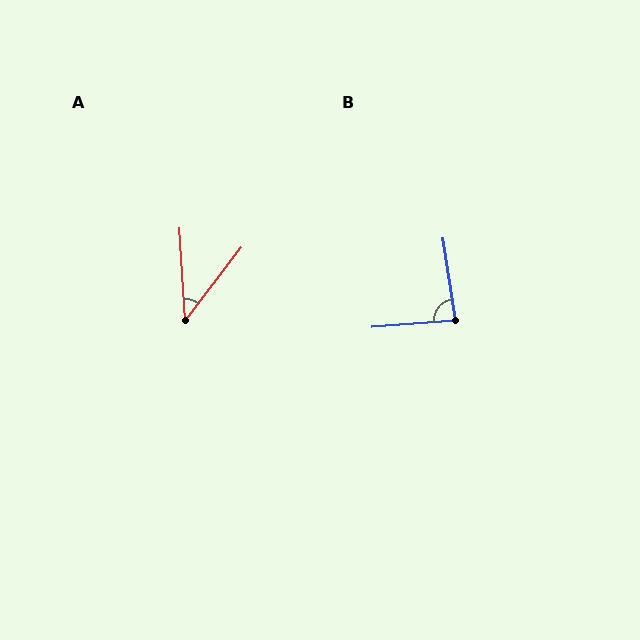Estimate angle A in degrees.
Approximately 41 degrees.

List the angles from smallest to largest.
A (41°), B (85°).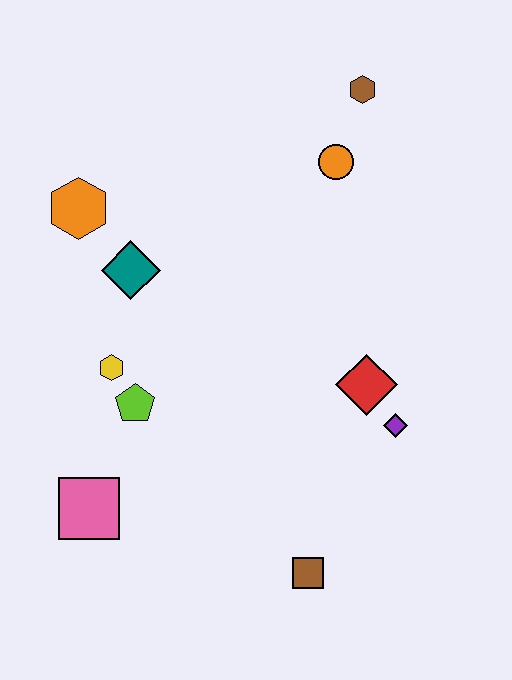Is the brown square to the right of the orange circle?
No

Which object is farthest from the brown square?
The brown hexagon is farthest from the brown square.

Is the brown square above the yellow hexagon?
No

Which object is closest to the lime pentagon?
The yellow hexagon is closest to the lime pentagon.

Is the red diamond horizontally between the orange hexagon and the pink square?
No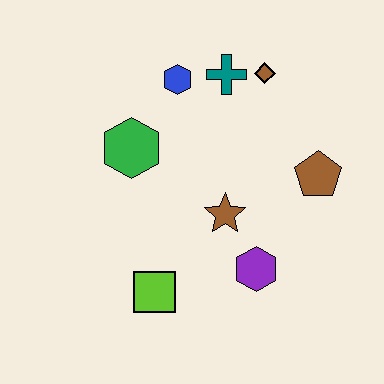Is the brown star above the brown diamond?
No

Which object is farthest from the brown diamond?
The lime square is farthest from the brown diamond.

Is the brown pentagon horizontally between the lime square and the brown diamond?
No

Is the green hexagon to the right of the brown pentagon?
No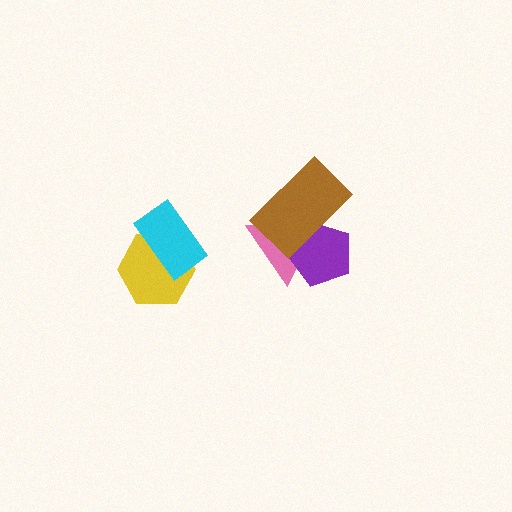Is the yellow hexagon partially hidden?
Yes, it is partially covered by another shape.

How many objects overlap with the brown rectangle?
2 objects overlap with the brown rectangle.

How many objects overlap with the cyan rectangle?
1 object overlaps with the cyan rectangle.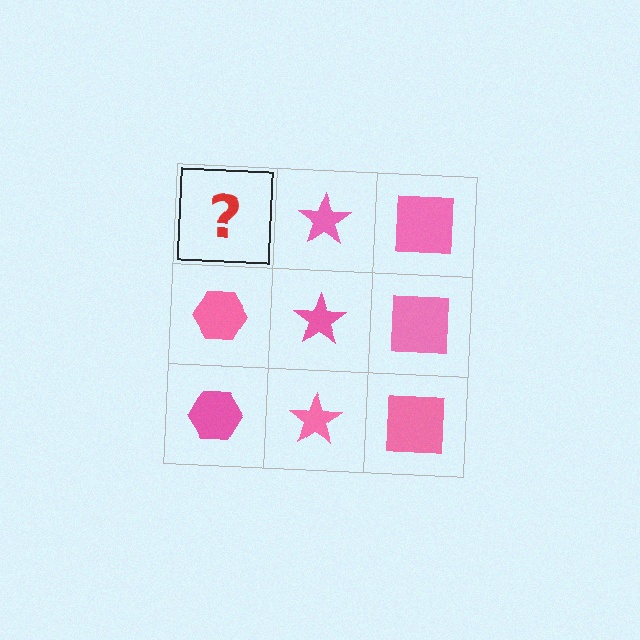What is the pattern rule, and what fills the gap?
The rule is that each column has a consistent shape. The gap should be filled with a pink hexagon.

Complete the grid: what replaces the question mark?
The question mark should be replaced with a pink hexagon.